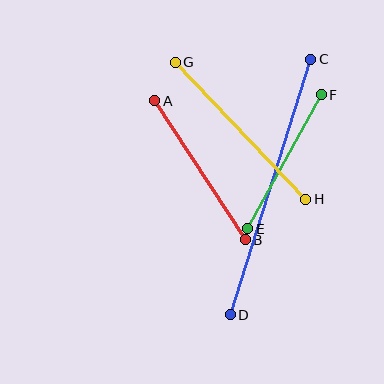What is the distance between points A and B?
The distance is approximately 166 pixels.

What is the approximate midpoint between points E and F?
The midpoint is at approximately (284, 162) pixels.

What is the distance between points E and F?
The distance is approximately 153 pixels.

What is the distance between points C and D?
The distance is approximately 268 pixels.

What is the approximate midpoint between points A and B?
The midpoint is at approximately (200, 170) pixels.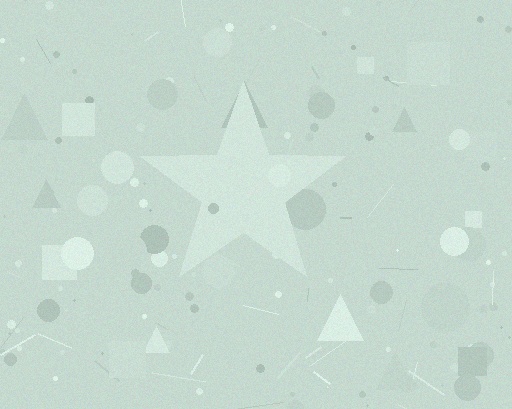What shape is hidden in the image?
A star is hidden in the image.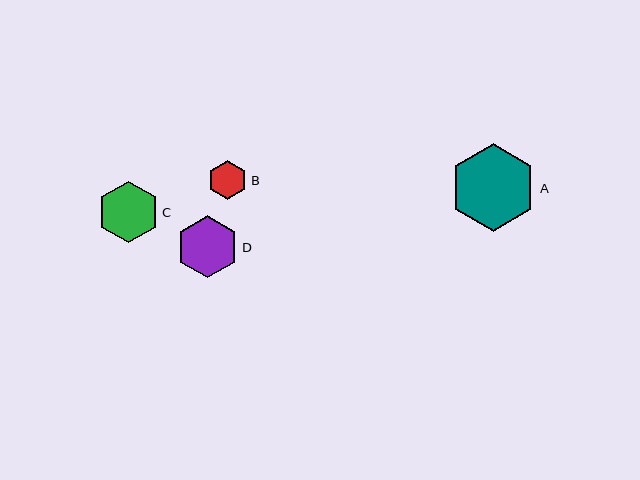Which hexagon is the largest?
Hexagon A is the largest with a size of approximately 87 pixels.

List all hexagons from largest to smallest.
From largest to smallest: A, D, C, B.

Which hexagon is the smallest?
Hexagon B is the smallest with a size of approximately 39 pixels.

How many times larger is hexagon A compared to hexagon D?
Hexagon A is approximately 1.4 times the size of hexagon D.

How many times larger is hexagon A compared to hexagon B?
Hexagon A is approximately 2.2 times the size of hexagon B.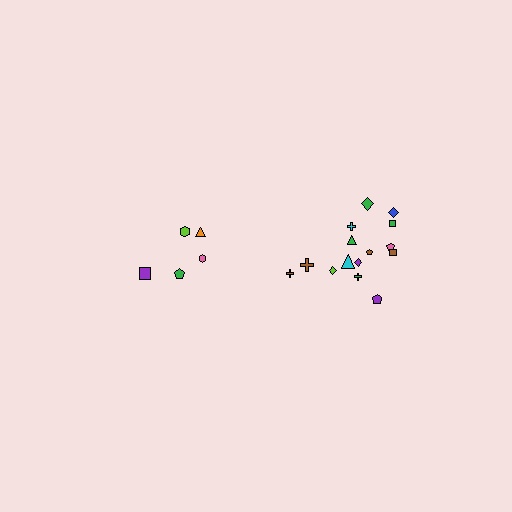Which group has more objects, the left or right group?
The right group.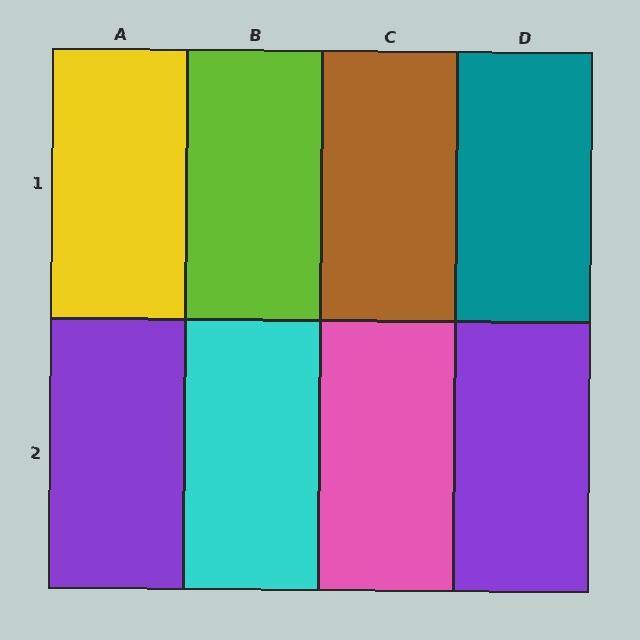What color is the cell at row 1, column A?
Yellow.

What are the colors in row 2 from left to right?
Purple, cyan, pink, purple.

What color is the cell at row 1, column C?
Brown.